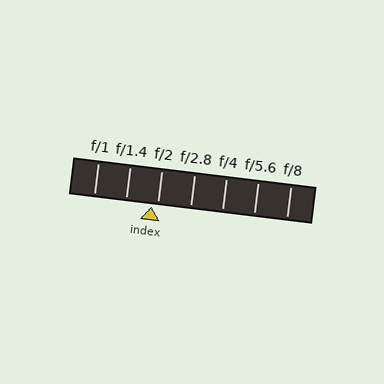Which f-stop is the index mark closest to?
The index mark is closest to f/2.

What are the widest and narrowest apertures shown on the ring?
The widest aperture shown is f/1 and the narrowest is f/8.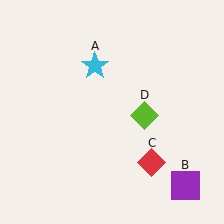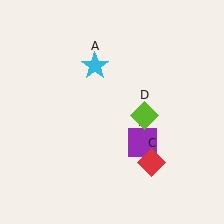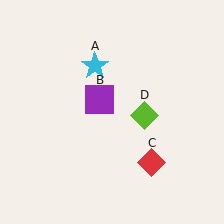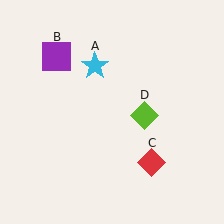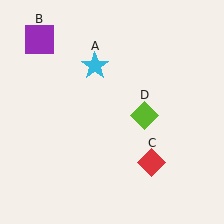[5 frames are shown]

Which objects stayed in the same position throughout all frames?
Cyan star (object A) and red diamond (object C) and lime diamond (object D) remained stationary.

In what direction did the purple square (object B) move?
The purple square (object B) moved up and to the left.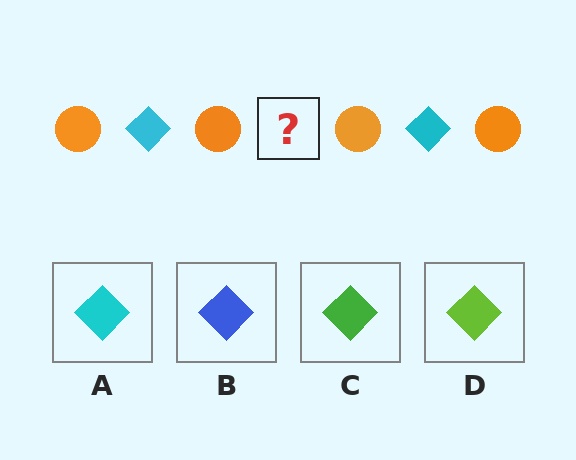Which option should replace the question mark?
Option A.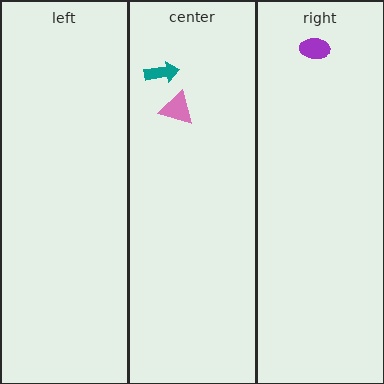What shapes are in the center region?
The teal arrow, the pink triangle.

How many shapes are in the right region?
1.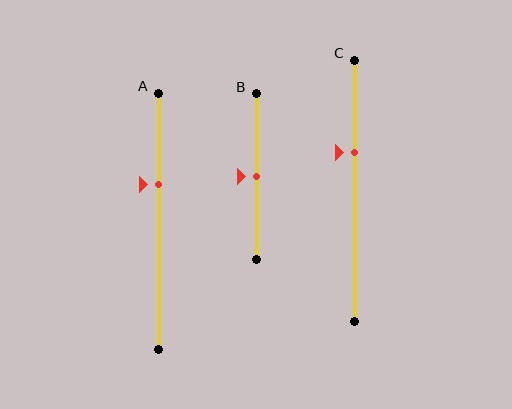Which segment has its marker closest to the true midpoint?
Segment B has its marker closest to the true midpoint.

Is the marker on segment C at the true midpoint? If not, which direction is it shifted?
No, the marker on segment C is shifted upward by about 15% of the segment length.